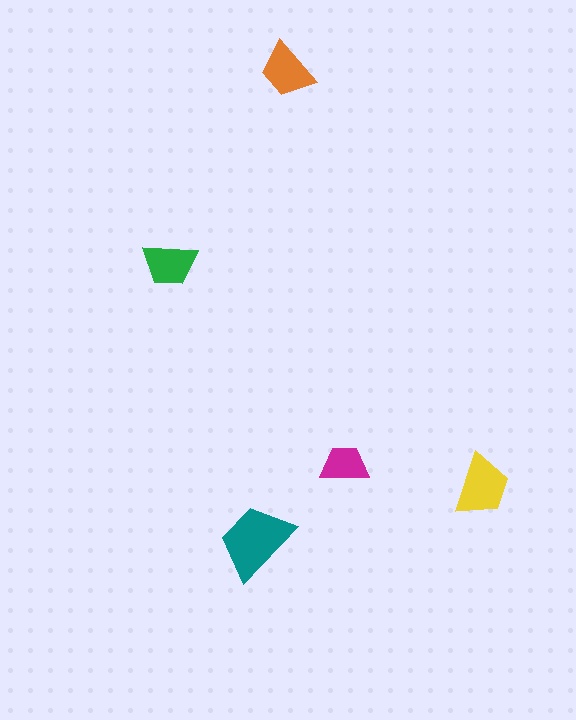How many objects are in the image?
There are 5 objects in the image.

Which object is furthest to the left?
The green trapezoid is leftmost.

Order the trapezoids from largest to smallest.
the teal one, the yellow one, the orange one, the green one, the magenta one.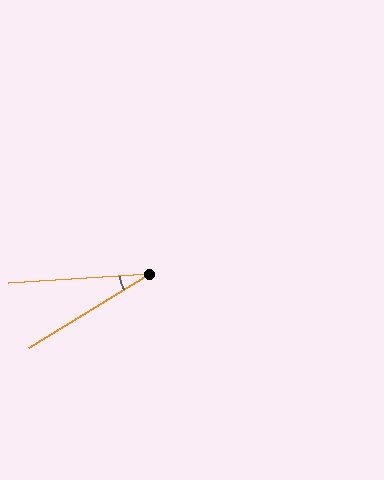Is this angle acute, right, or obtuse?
It is acute.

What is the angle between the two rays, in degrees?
Approximately 28 degrees.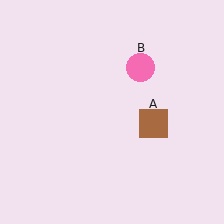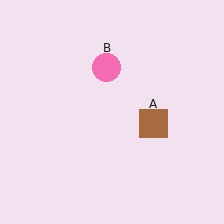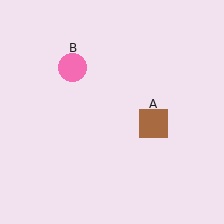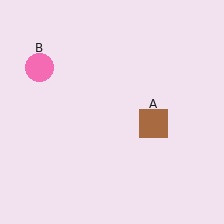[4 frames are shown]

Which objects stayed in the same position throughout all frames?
Brown square (object A) remained stationary.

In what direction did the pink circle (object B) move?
The pink circle (object B) moved left.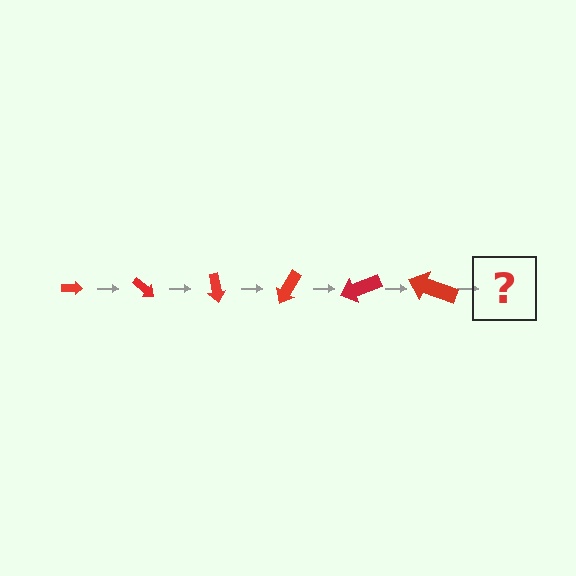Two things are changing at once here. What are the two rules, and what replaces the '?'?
The two rules are that the arrow grows larger each step and it rotates 40 degrees each step. The '?' should be an arrow, larger than the previous one and rotated 240 degrees from the start.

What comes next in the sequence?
The next element should be an arrow, larger than the previous one and rotated 240 degrees from the start.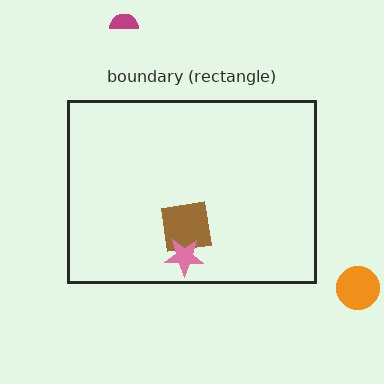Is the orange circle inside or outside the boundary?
Outside.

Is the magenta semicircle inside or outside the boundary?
Outside.